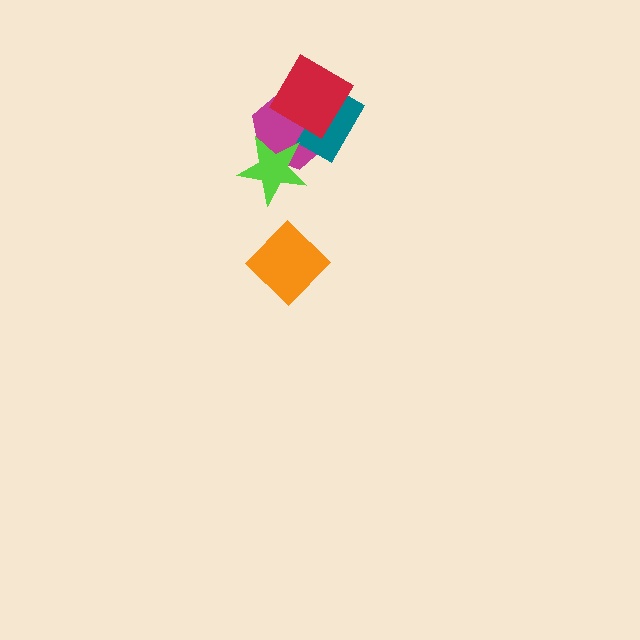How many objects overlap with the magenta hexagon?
3 objects overlap with the magenta hexagon.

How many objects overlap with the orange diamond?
0 objects overlap with the orange diamond.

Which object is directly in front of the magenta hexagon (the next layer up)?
The teal rectangle is directly in front of the magenta hexagon.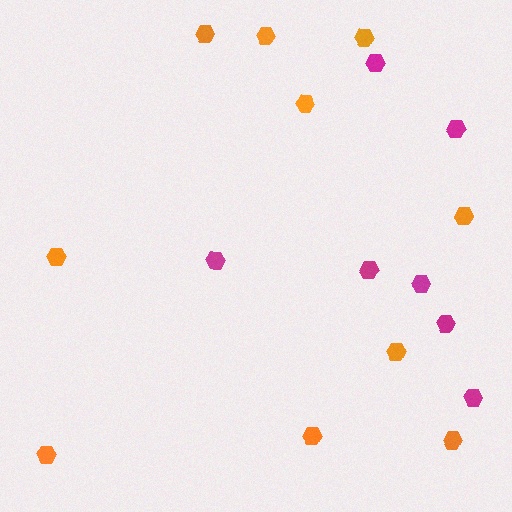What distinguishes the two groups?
There are 2 groups: one group of magenta hexagons (7) and one group of orange hexagons (10).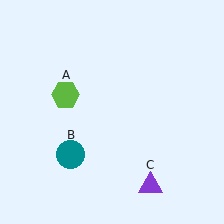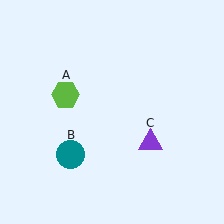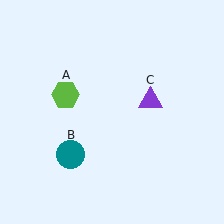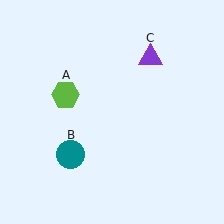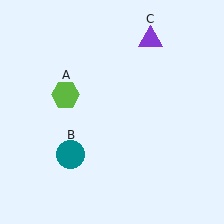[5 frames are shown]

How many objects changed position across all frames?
1 object changed position: purple triangle (object C).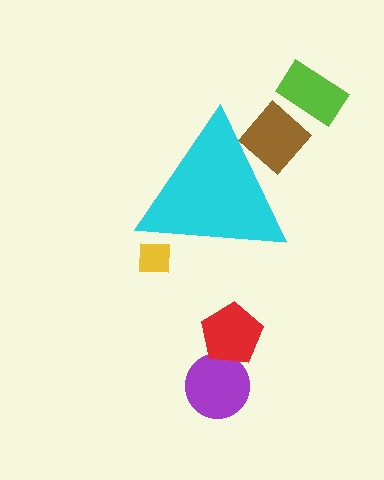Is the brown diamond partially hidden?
Yes, the brown diamond is partially hidden behind the cyan triangle.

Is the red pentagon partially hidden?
No, the red pentagon is fully visible.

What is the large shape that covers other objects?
A cyan triangle.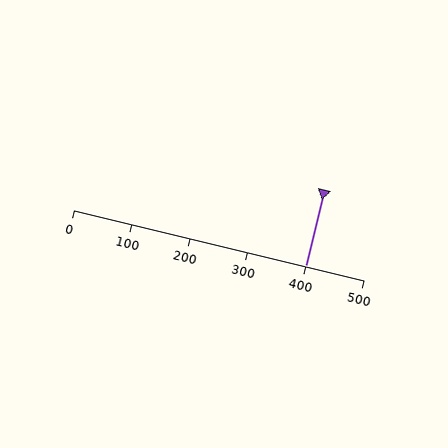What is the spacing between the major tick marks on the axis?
The major ticks are spaced 100 apart.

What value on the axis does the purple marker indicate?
The marker indicates approximately 400.